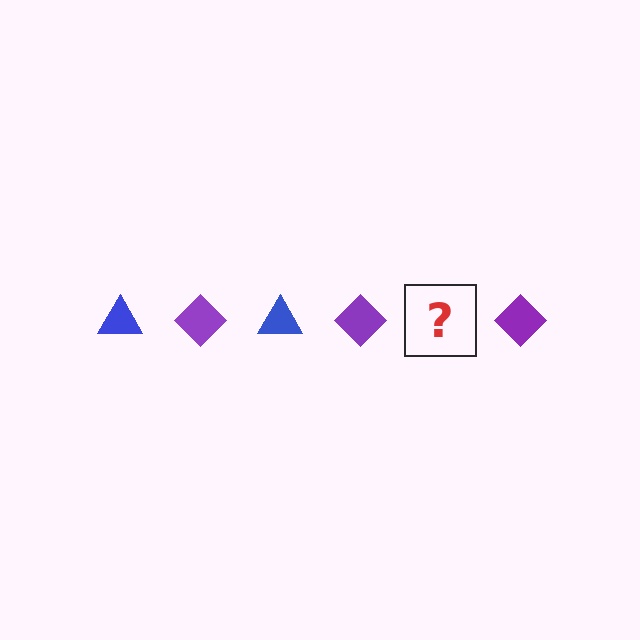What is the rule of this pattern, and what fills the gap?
The rule is that the pattern alternates between blue triangle and purple diamond. The gap should be filled with a blue triangle.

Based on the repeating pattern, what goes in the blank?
The blank should be a blue triangle.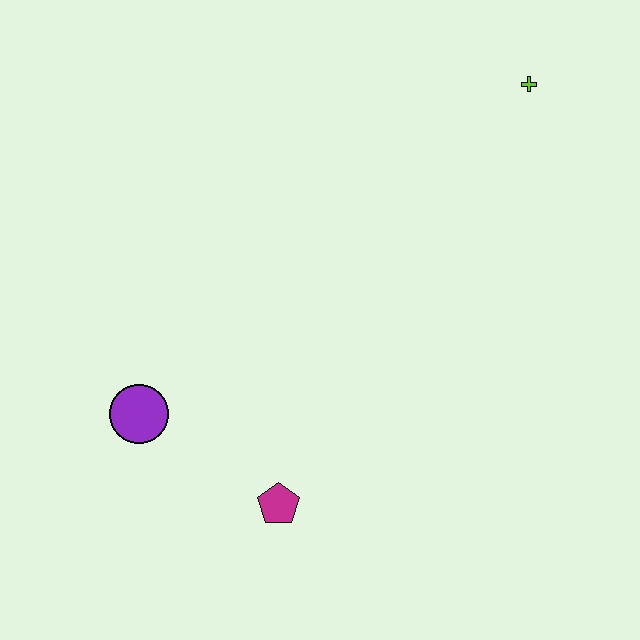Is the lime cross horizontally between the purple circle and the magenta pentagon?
No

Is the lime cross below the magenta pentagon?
No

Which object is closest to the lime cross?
The magenta pentagon is closest to the lime cross.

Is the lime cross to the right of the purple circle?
Yes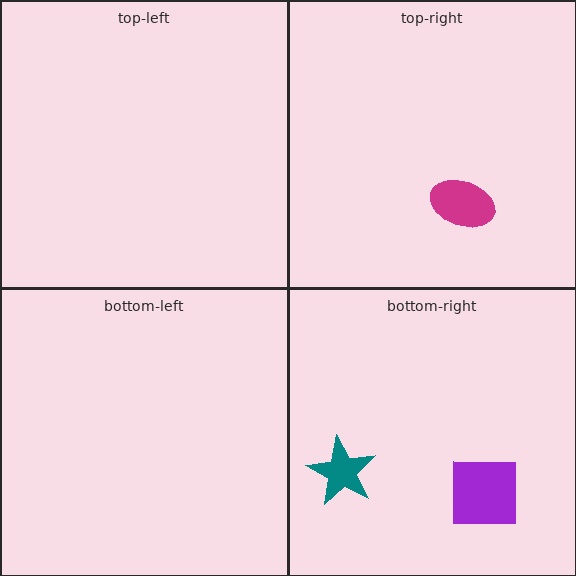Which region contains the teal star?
The bottom-right region.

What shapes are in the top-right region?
The magenta ellipse.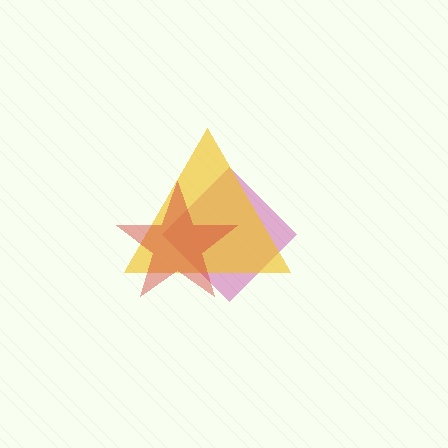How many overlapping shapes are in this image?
There are 3 overlapping shapes in the image.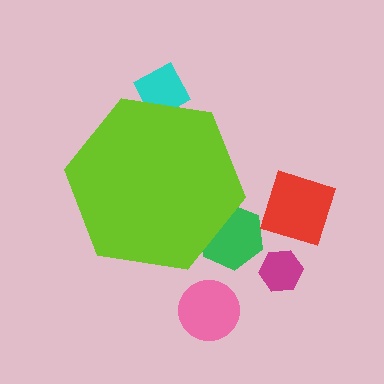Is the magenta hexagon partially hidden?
No, the magenta hexagon is fully visible.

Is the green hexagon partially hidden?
Yes, the green hexagon is partially hidden behind the lime hexagon.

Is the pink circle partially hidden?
No, the pink circle is fully visible.